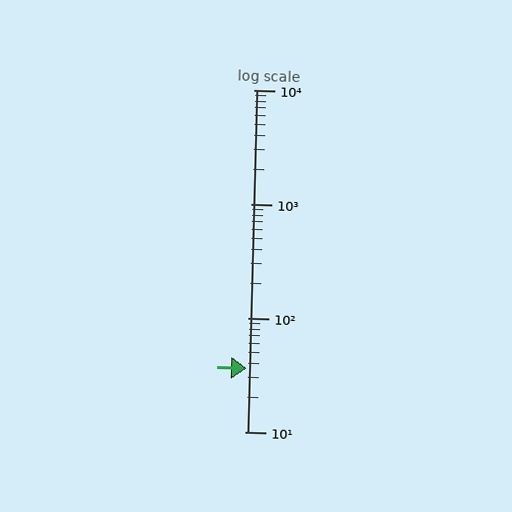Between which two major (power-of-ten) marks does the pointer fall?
The pointer is between 10 and 100.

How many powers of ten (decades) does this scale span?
The scale spans 3 decades, from 10 to 10000.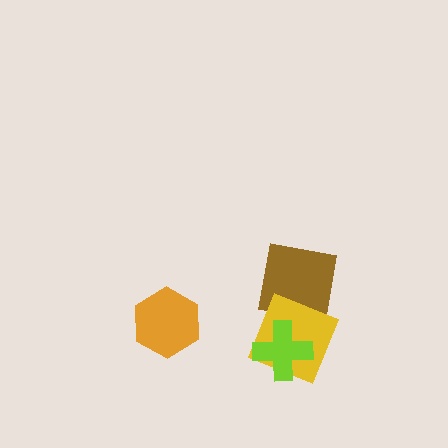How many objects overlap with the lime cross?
1 object overlaps with the lime cross.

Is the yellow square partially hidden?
Yes, it is partially covered by another shape.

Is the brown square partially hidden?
Yes, it is partially covered by another shape.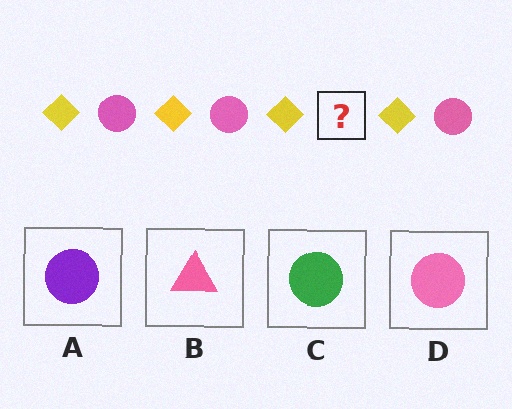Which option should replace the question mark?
Option D.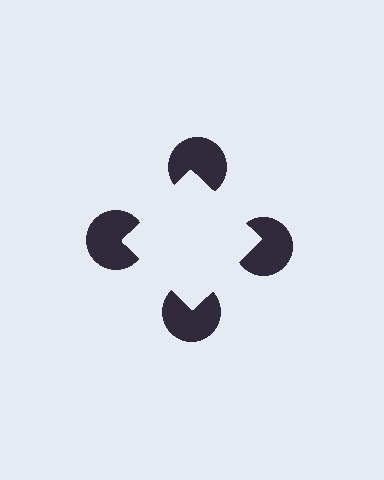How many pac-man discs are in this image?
There are 4 — one at each vertex of the illusory square.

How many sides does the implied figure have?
4 sides.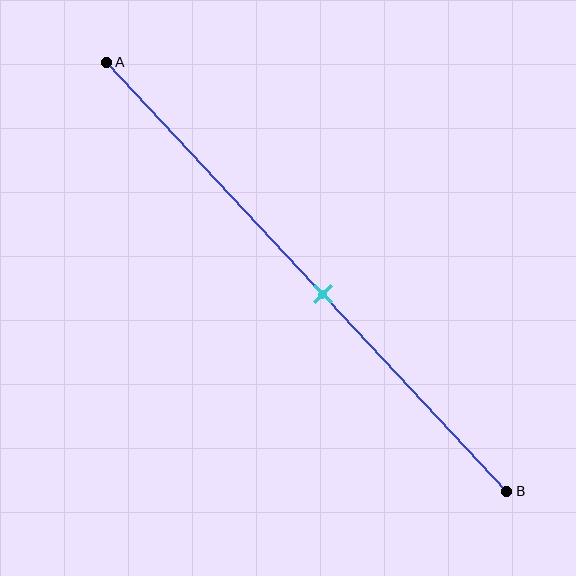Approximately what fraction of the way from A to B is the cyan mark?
The cyan mark is approximately 55% of the way from A to B.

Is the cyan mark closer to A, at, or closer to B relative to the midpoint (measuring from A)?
The cyan mark is closer to point B than the midpoint of segment AB.